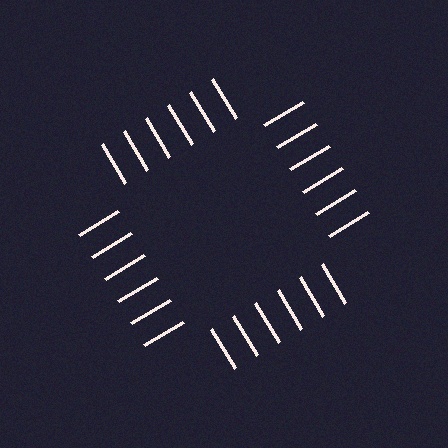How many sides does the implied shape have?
4 sides — the line-ends trace a square.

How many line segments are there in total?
24 — 6 along each of the 4 edges.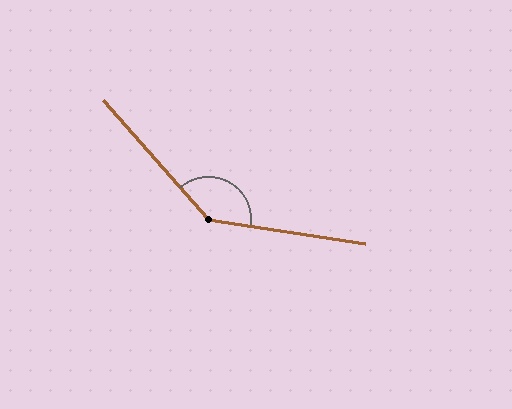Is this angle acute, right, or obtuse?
It is obtuse.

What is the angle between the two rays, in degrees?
Approximately 141 degrees.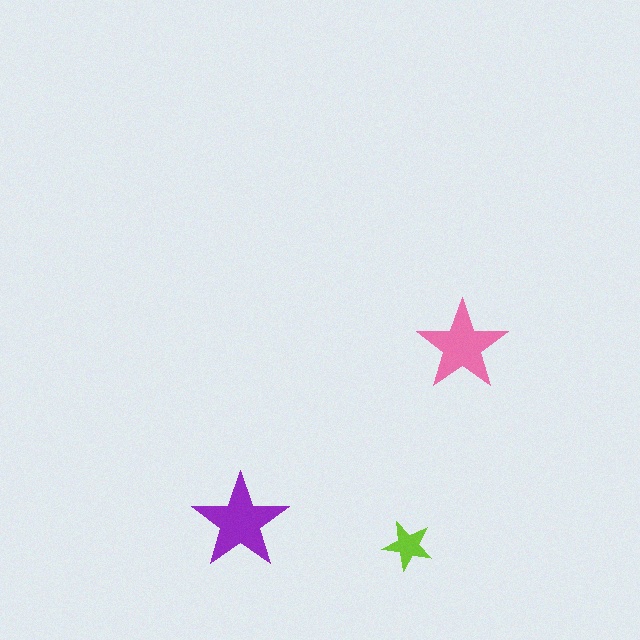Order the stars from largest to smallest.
the purple one, the pink one, the lime one.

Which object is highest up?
The pink star is topmost.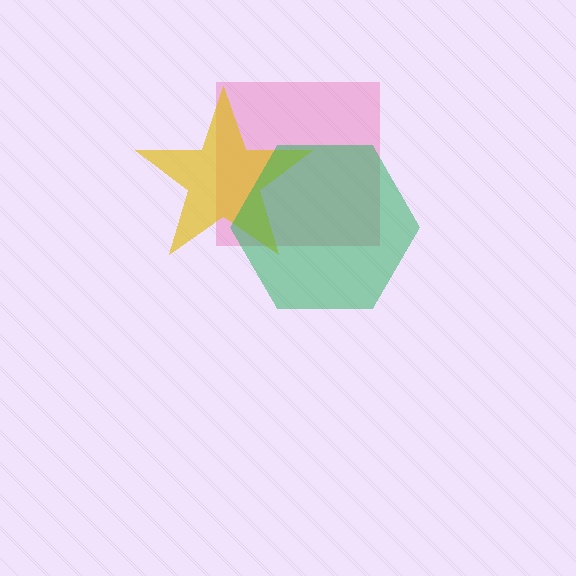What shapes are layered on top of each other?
The layered shapes are: a pink square, a yellow star, a green hexagon.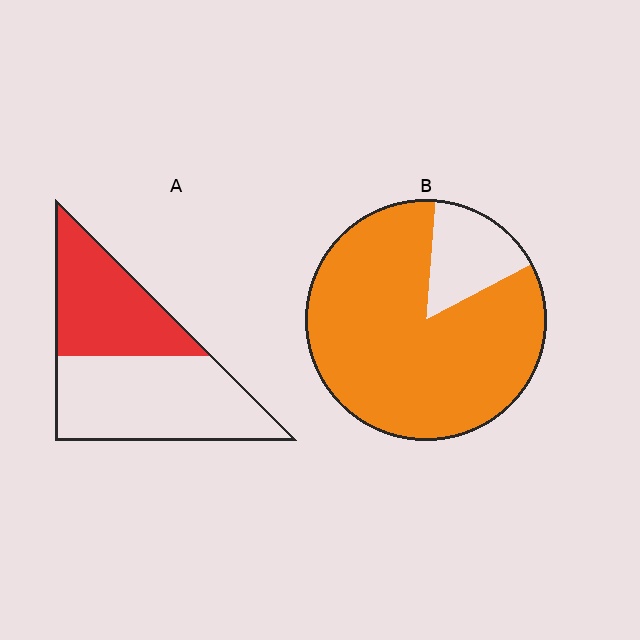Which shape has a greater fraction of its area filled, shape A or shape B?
Shape B.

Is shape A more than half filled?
No.